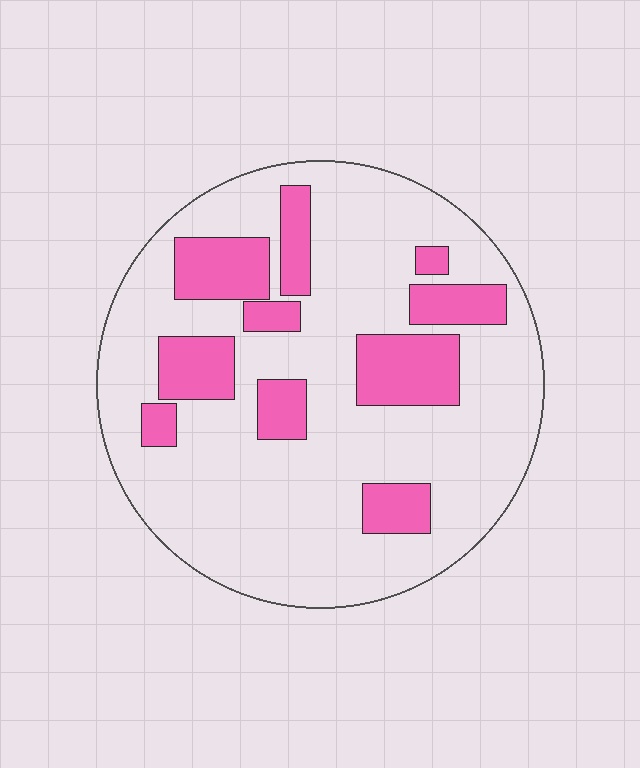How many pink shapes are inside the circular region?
10.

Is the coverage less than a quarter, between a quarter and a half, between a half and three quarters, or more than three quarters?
Less than a quarter.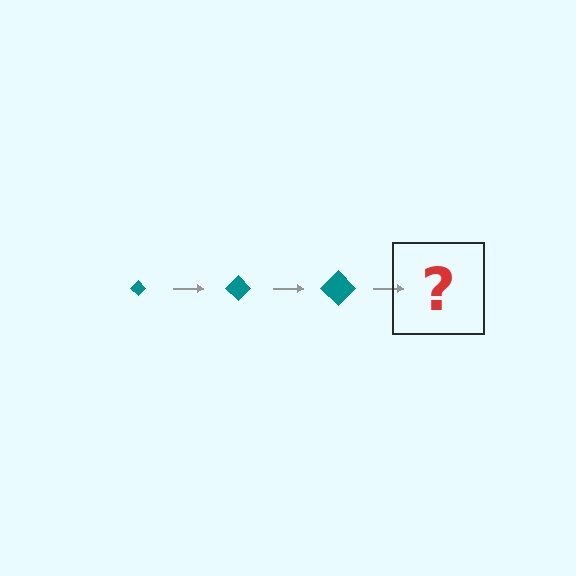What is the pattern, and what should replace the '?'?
The pattern is that the diamond gets progressively larger each step. The '?' should be a teal diamond, larger than the previous one.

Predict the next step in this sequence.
The next step is a teal diamond, larger than the previous one.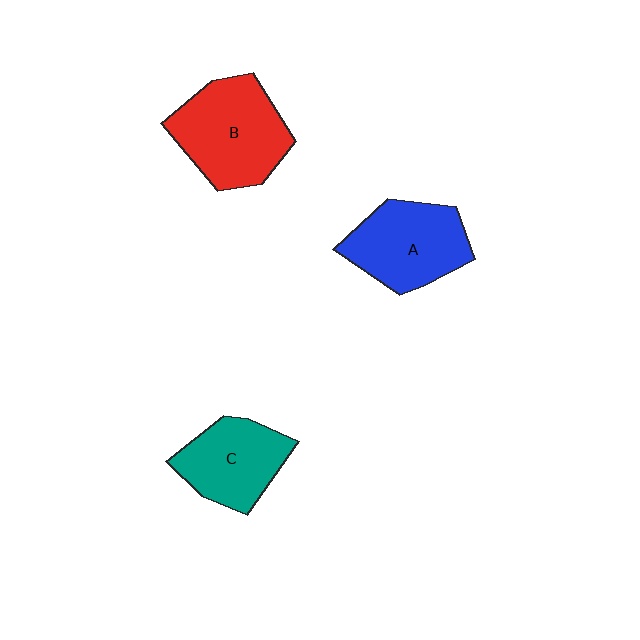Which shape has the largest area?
Shape B (red).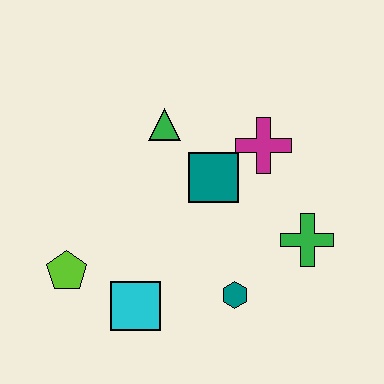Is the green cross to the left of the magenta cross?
No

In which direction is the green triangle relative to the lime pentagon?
The green triangle is above the lime pentagon.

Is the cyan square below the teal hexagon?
Yes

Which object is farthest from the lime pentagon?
The green cross is farthest from the lime pentagon.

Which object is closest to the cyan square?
The lime pentagon is closest to the cyan square.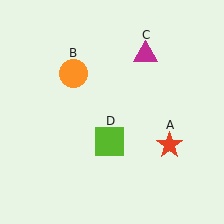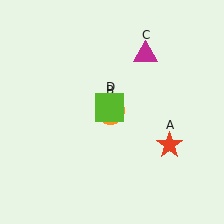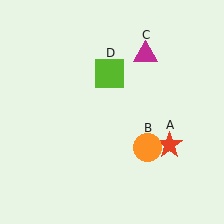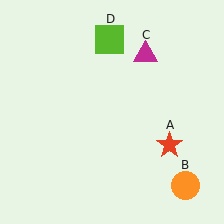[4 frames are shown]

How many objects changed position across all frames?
2 objects changed position: orange circle (object B), lime square (object D).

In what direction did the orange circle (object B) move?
The orange circle (object B) moved down and to the right.